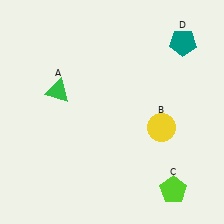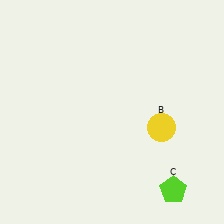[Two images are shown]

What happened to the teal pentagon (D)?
The teal pentagon (D) was removed in Image 2. It was in the top-right area of Image 1.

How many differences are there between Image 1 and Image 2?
There are 2 differences between the two images.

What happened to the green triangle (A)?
The green triangle (A) was removed in Image 2. It was in the top-left area of Image 1.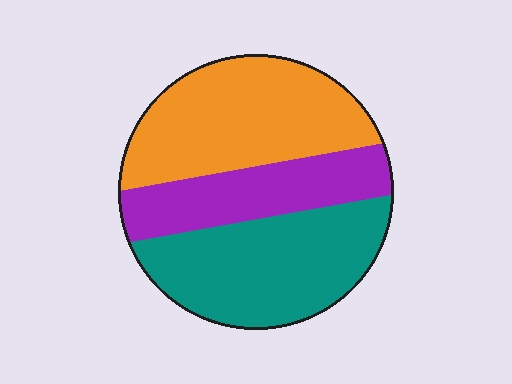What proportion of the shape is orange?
Orange covers around 40% of the shape.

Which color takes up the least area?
Purple, at roughly 25%.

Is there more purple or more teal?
Teal.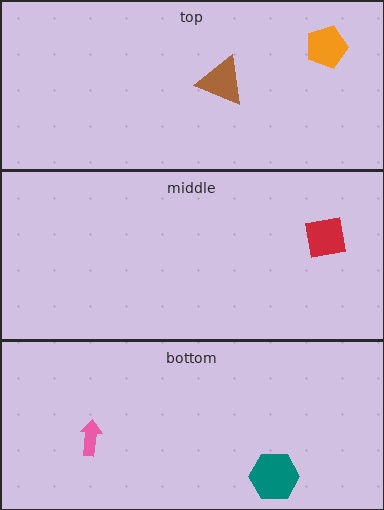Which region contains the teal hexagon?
The bottom region.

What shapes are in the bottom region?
The teal hexagon, the pink arrow.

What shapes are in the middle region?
The red square.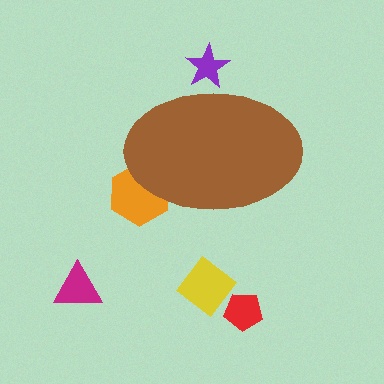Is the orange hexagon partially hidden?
Yes, the orange hexagon is partially hidden behind the brown ellipse.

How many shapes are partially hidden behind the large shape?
2 shapes are partially hidden.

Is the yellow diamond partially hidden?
No, the yellow diamond is fully visible.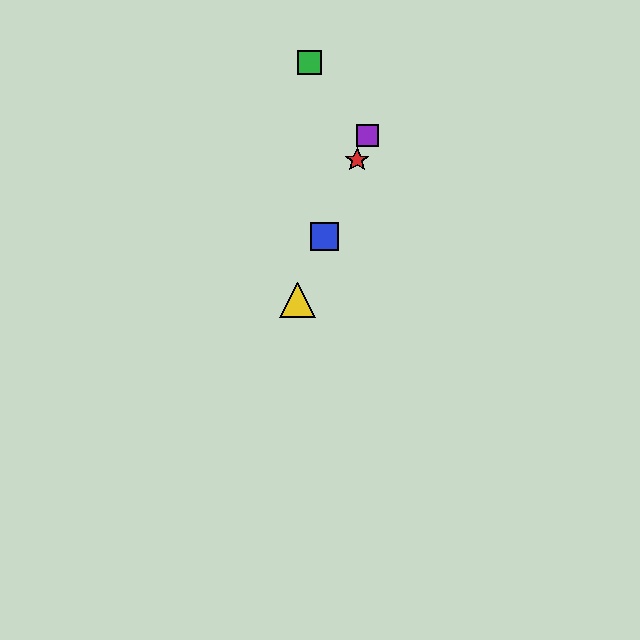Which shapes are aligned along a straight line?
The red star, the blue square, the yellow triangle, the purple square are aligned along a straight line.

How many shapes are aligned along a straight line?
4 shapes (the red star, the blue square, the yellow triangle, the purple square) are aligned along a straight line.